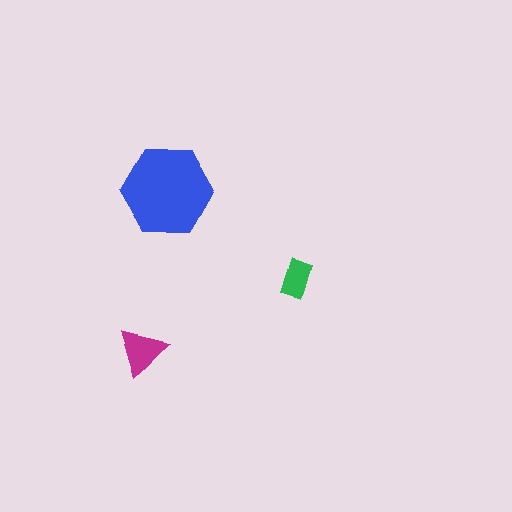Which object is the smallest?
The green rectangle.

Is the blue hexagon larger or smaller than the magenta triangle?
Larger.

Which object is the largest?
The blue hexagon.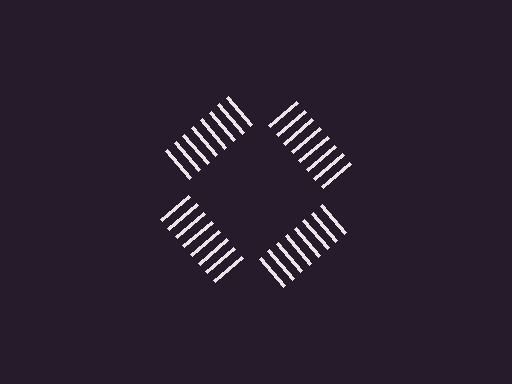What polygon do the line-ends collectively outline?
An illusory square — the line segments terminate on its edges but no continuous stroke is drawn.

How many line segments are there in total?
32 — 8 along each of the 4 edges.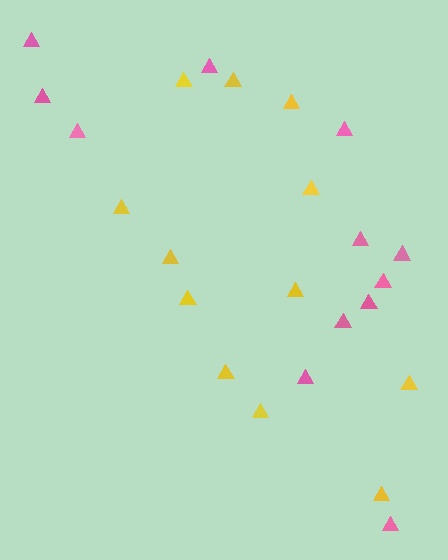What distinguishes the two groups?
There are 2 groups: one group of yellow triangles (12) and one group of pink triangles (12).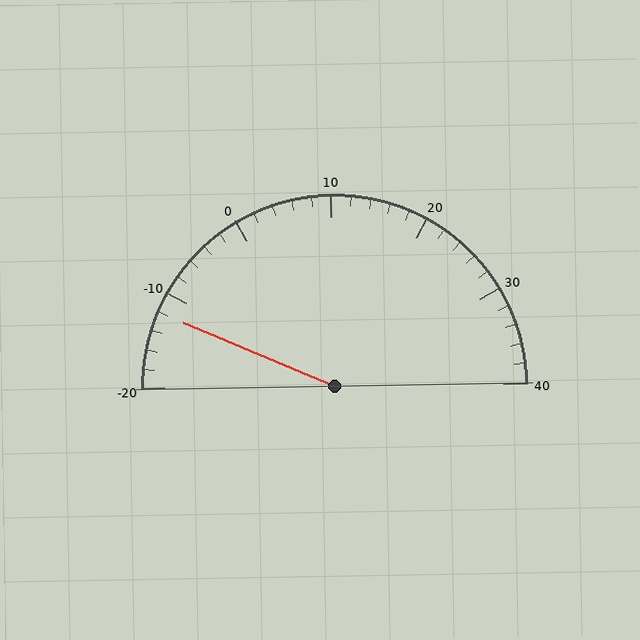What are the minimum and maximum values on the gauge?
The gauge ranges from -20 to 40.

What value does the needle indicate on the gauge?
The needle indicates approximately -12.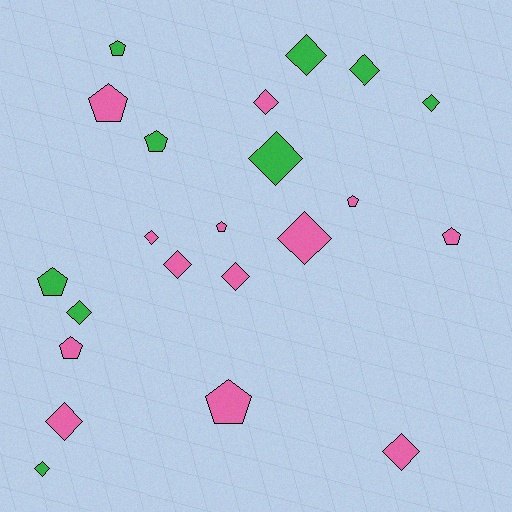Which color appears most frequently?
Pink, with 13 objects.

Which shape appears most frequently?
Diamond, with 13 objects.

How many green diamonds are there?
There are 6 green diamonds.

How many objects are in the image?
There are 22 objects.